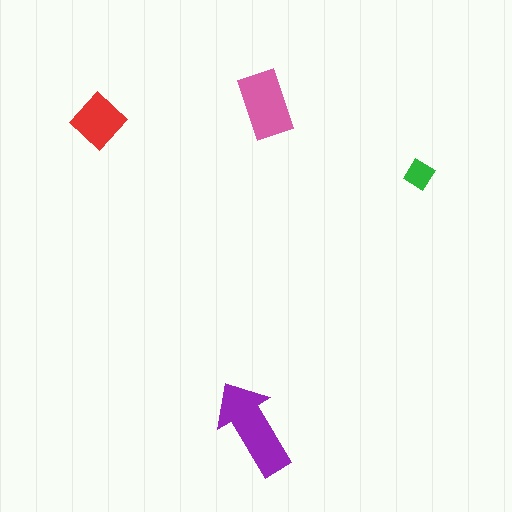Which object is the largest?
The purple arrow.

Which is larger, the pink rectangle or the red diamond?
The pink rectangle.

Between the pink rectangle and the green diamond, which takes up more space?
The pink rectangle.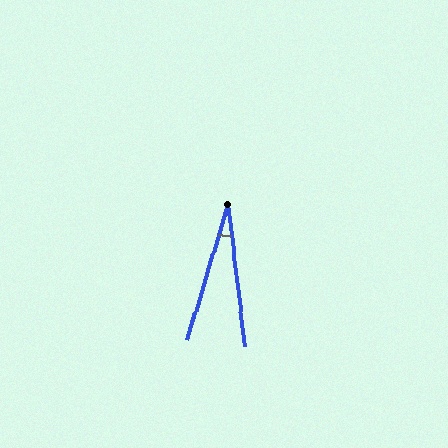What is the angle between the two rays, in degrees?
Approximately 24 degrees.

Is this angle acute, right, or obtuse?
It is acute.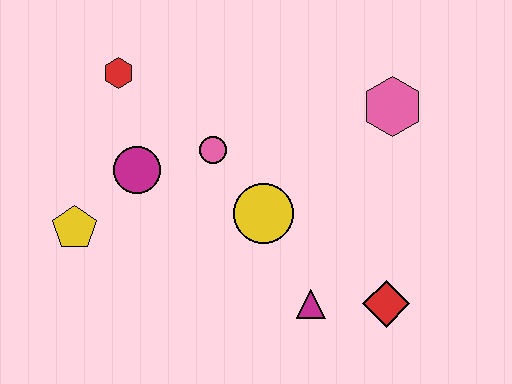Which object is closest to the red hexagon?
The magenta circle is closest to the red hexagon.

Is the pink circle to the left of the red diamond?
Yes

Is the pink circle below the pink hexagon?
Yes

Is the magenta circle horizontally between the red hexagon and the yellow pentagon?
No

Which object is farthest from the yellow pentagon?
The pink hexagon is farthest from the yellow pentagon.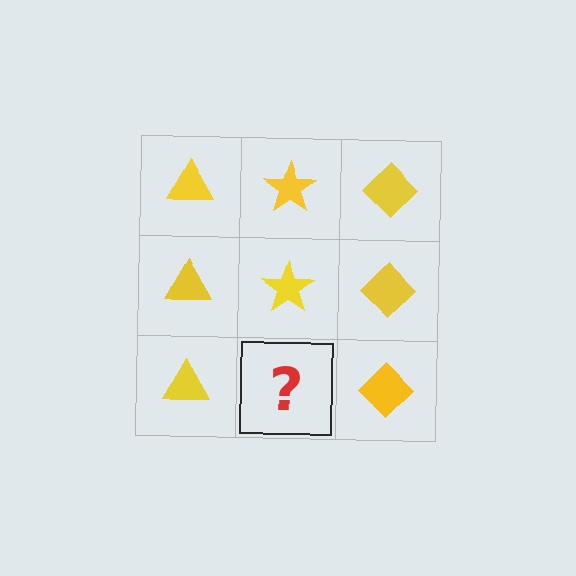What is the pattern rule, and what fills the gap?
The rule is that each column has a consistent shape. The gap should be filled with a yellow star.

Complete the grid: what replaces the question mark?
The question mark should be replaced with a yellow star.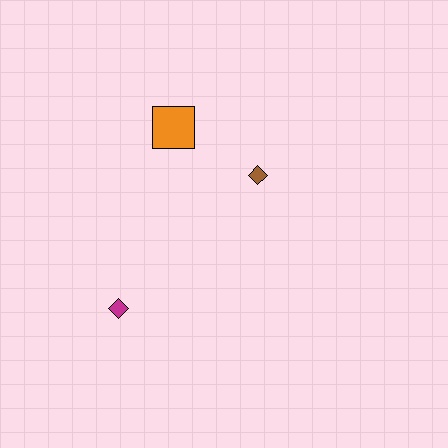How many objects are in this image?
There are 3 objects.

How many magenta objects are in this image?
There is 1 magenta object.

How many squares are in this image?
There is 1 square.